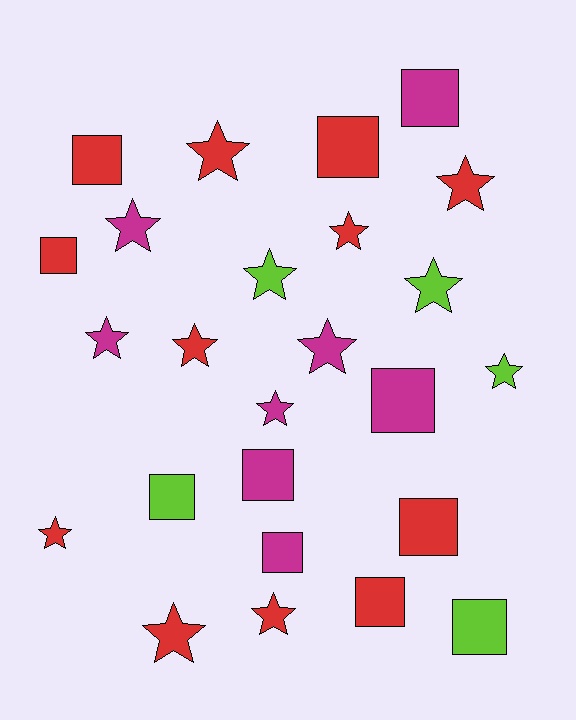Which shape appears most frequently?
Star, with 14 objects.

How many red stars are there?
There are 7 red stars.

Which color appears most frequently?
Red, with 12 objects.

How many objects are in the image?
There are 25 objects.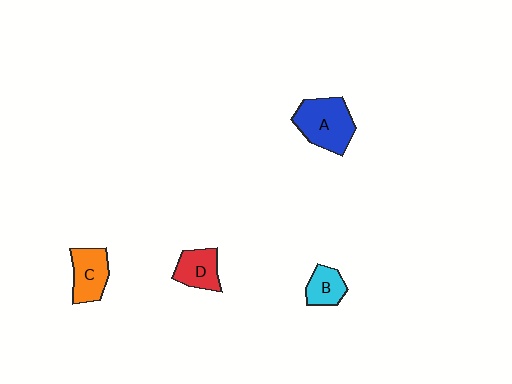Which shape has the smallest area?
Shape B (cyan).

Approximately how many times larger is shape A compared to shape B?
Approximately 2.0 times.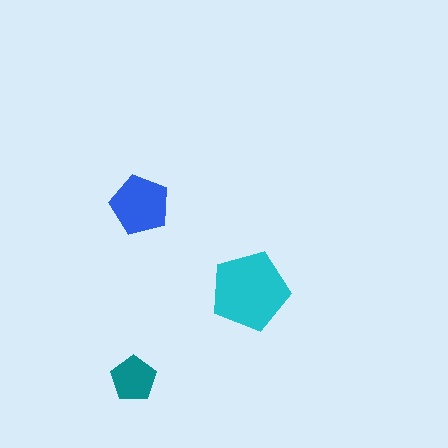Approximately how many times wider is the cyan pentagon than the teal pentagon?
About 1.5 times wider.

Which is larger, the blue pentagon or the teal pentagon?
The blue one.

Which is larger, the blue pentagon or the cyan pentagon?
The cyan one.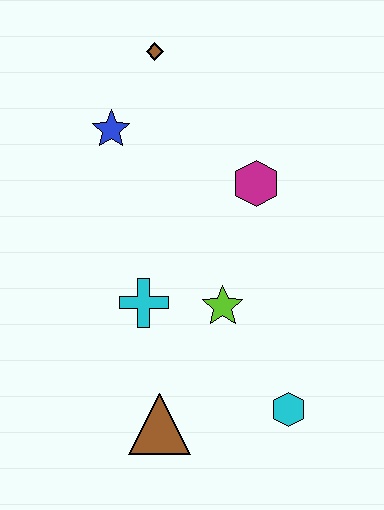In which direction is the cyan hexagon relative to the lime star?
The cyan hexagon is below the lime star.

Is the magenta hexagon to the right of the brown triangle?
Yes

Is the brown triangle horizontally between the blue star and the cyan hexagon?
Yes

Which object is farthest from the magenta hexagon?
The brown triangle is farthest from the magenta hexagon.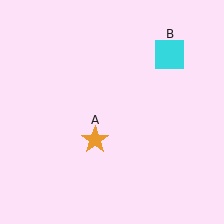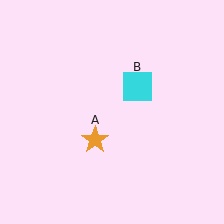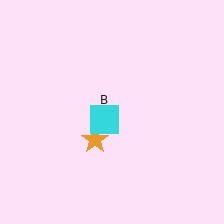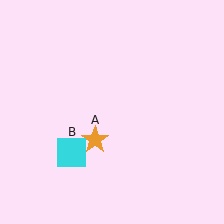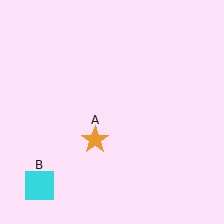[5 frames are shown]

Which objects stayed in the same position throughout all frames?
Orange star (object A) remained stationary.